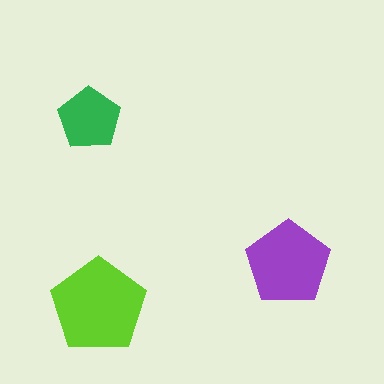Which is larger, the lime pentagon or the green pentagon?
The lime one.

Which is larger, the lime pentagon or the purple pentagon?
The lime one.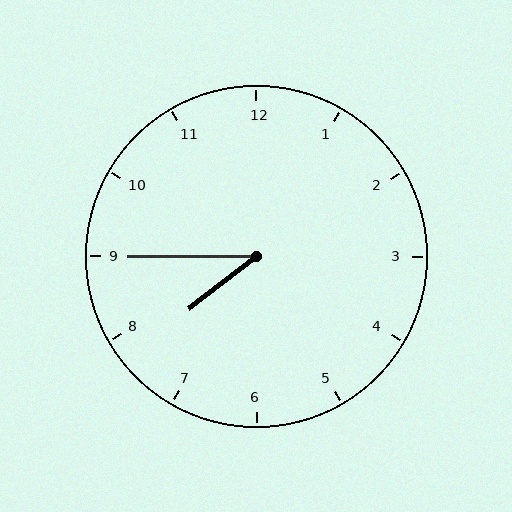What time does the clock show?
7:45.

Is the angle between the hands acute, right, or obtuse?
It is acute.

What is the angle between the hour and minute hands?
Approximately 38 degrees.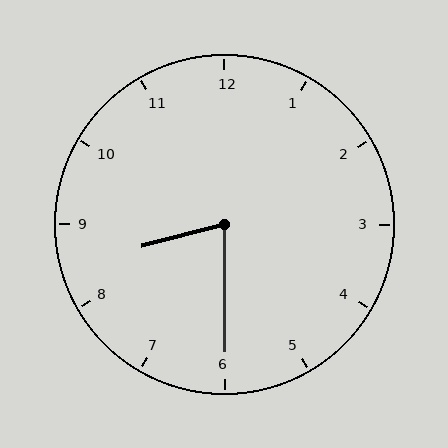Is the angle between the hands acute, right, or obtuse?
It is acute.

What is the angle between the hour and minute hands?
Approximately 75 degrees.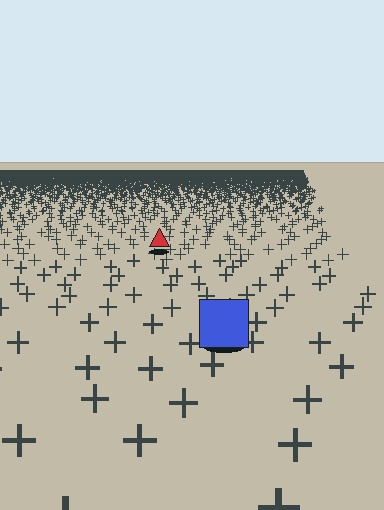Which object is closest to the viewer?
The blue square is closest. The texture marks near it are larger and more spread out.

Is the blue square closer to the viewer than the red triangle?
Yes. The blue square is closer — you can tell from the texture gradient: the ground texture is coarser near it.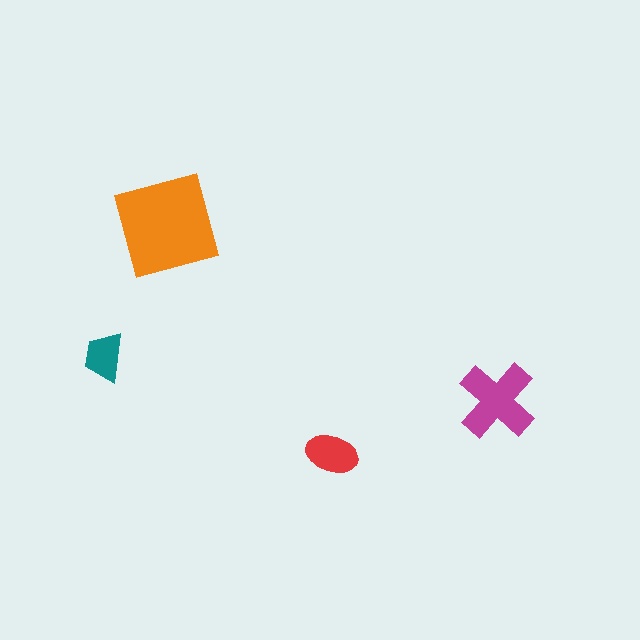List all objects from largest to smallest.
The orange square, the magenta cross, the red ellipse, the teal trapezoid.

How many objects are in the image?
There are 4 objects in the image.